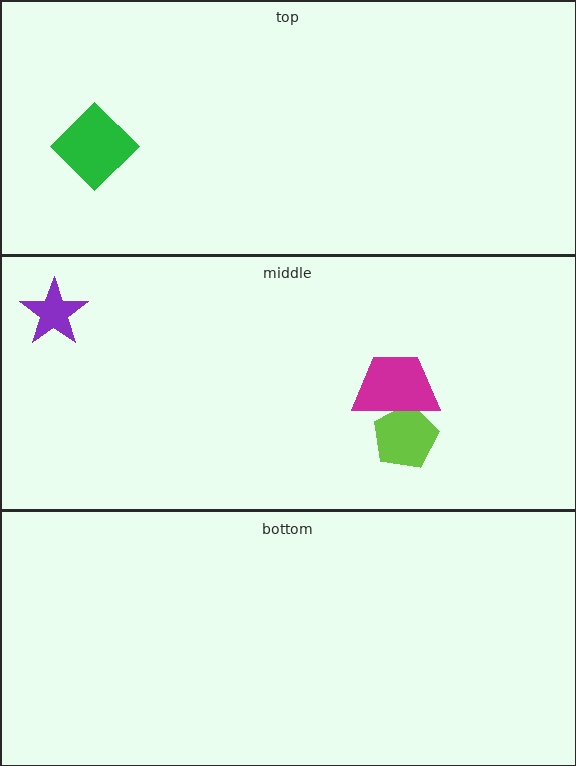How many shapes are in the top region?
1.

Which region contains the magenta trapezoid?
The middle region.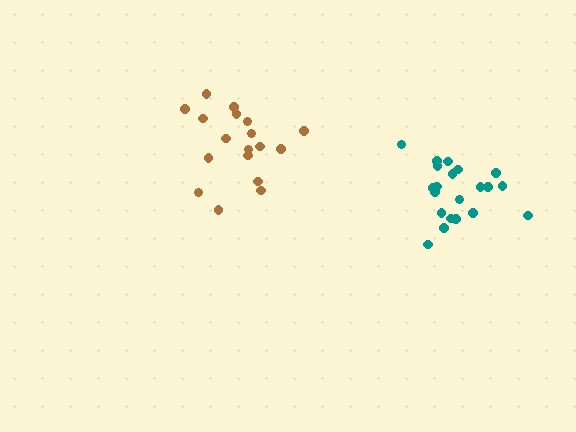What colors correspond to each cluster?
The clusters are colored: brown, teal.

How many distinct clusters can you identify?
There are 2 distinct clusters.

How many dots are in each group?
Group 1: 18 dots, Group 2: 21 dots (39 total).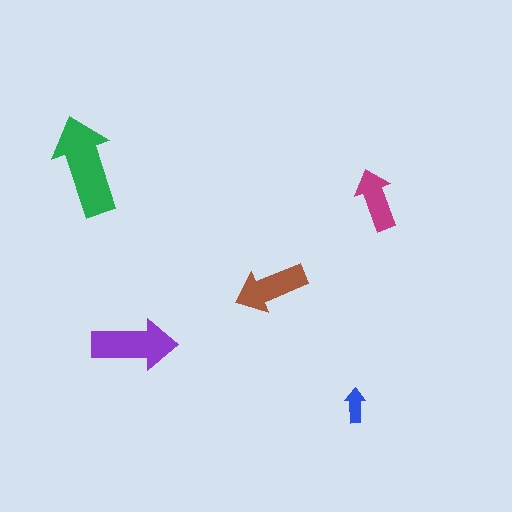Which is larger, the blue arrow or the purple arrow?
The purple one.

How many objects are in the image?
There are 5 objects in the image.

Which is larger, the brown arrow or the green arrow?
The green one.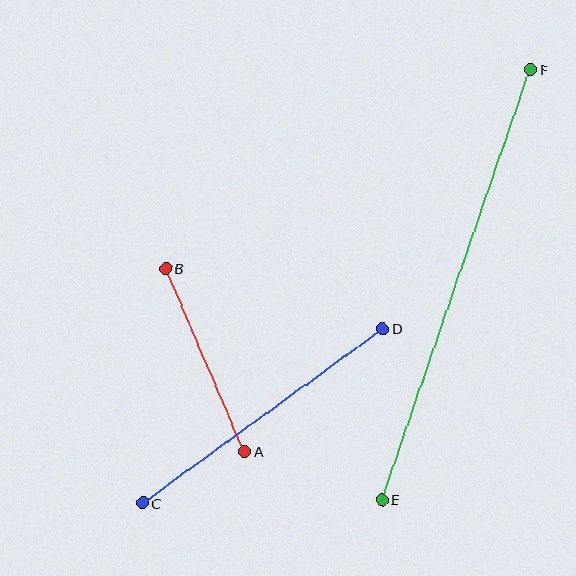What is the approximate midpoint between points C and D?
The midpoint is at approximately (263, 416) pixels.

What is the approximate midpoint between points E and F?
The midpoint is at approximately (456, 285) pixels.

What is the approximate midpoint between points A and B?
The midpoint is at approximately (205, 360) pixels.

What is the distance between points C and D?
The distance is approximately 297 pixels.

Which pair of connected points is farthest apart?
Points E and F are farthest apart.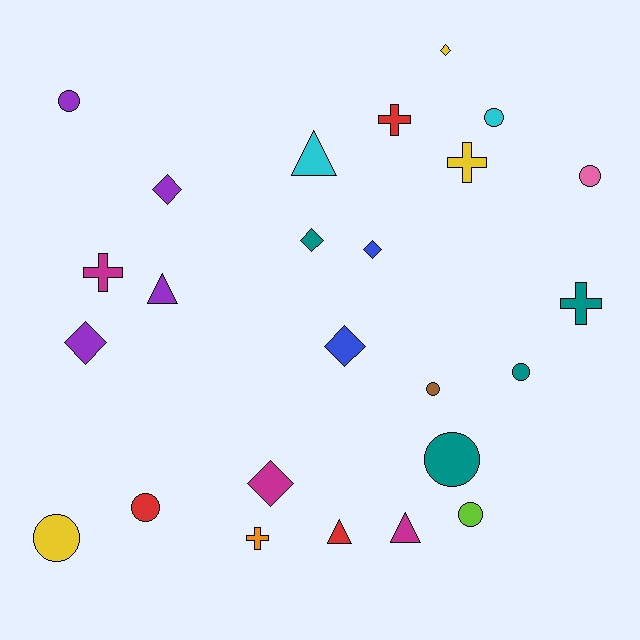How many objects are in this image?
There are 25 objects.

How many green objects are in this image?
There are no green objects.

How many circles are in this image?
There are 9 circles.